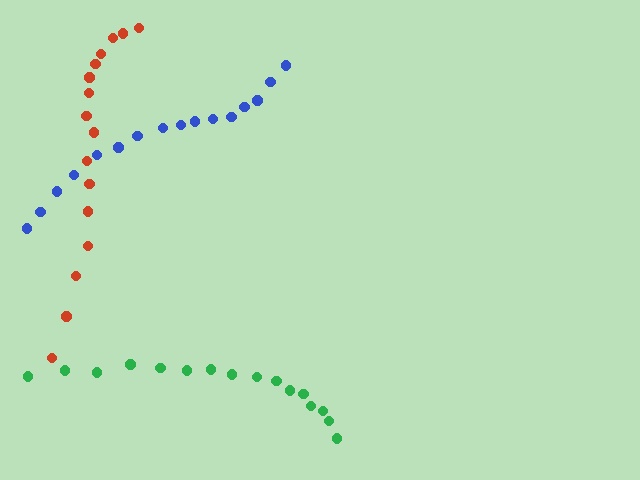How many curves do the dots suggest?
There are 3 distinct paths.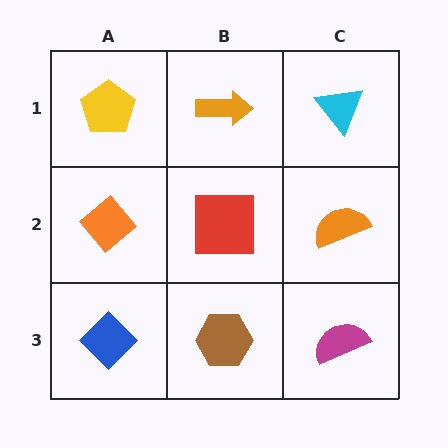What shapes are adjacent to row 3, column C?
An orange semicircle (row 2, column C), a brown hexagon (row 3, column B).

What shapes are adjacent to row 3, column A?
An orange diamond (row 2, column A), a brown hexagon (row 3, column B).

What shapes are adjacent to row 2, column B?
An orange arrow (row 1, column B), a brown hexagon (row 3, column B), an orange diamond (row 2, column A), an orange semicircle (row 2, column C).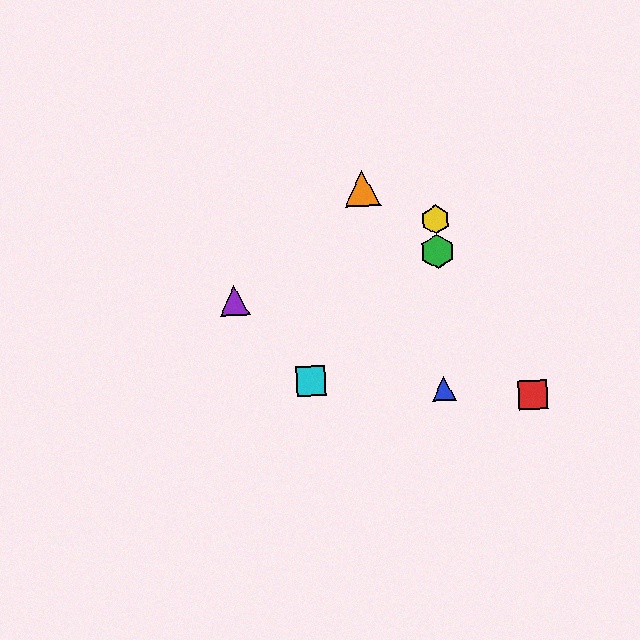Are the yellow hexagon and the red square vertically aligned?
No, the yellow hexagon is at x≈436 and the red square is at x≈533.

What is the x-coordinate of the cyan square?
The cyan square is at x≈311.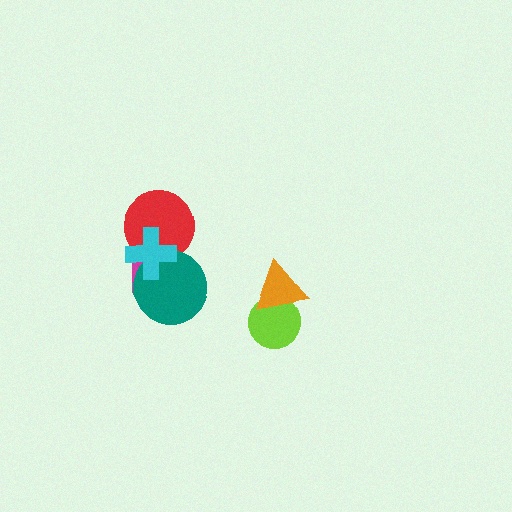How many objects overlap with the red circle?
3 objects overlap with the red circle.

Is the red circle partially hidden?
Yes, it is partially covered by another shape.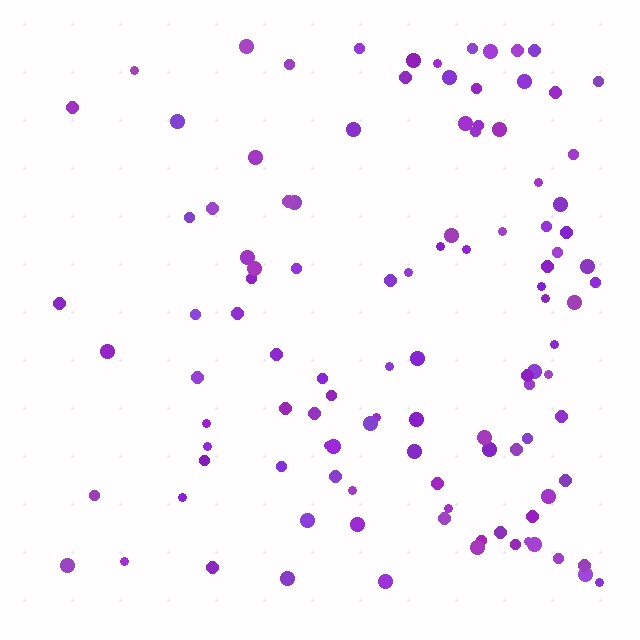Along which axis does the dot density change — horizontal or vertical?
Horizontal.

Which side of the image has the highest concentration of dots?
The right.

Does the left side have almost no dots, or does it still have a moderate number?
Still a moderate number, just noticeably fewer than the right.